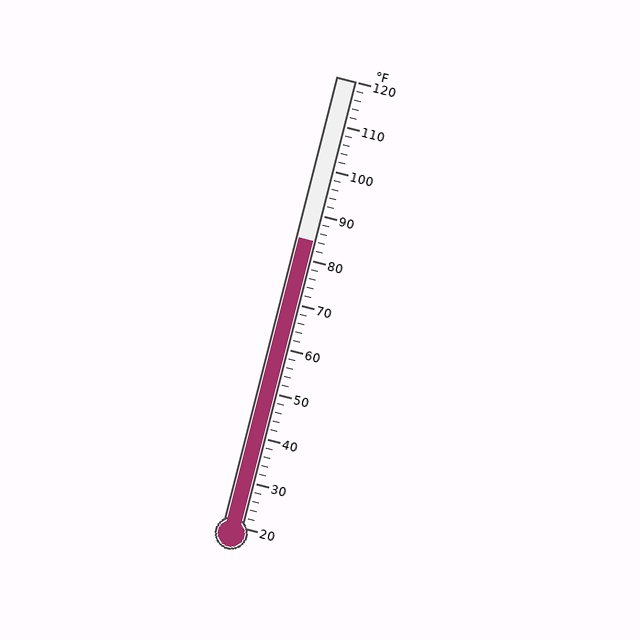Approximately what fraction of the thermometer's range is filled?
The thermometer is filled to approximately 65% of its range.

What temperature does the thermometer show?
The thermometer shows approximately 84°F.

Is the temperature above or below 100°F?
The temperature is below 100°F.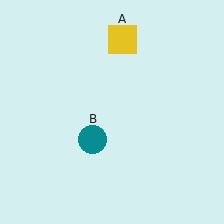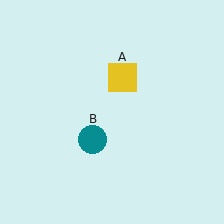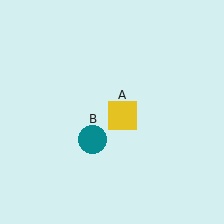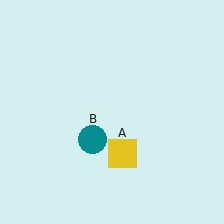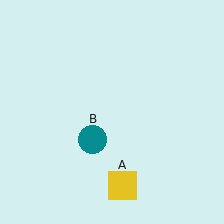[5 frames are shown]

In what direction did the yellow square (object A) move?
The yellow square (object A) moved down.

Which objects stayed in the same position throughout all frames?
Teal circle (object B) remained stationary.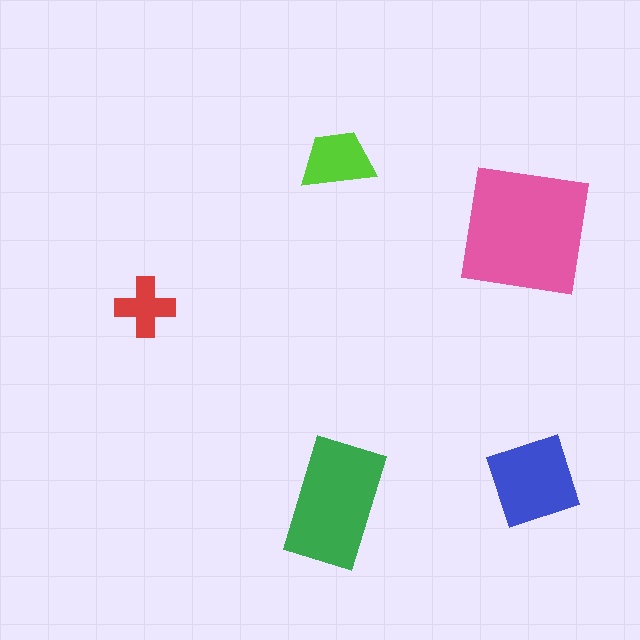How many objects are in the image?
There are 5 objects in the image.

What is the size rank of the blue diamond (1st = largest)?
3rd.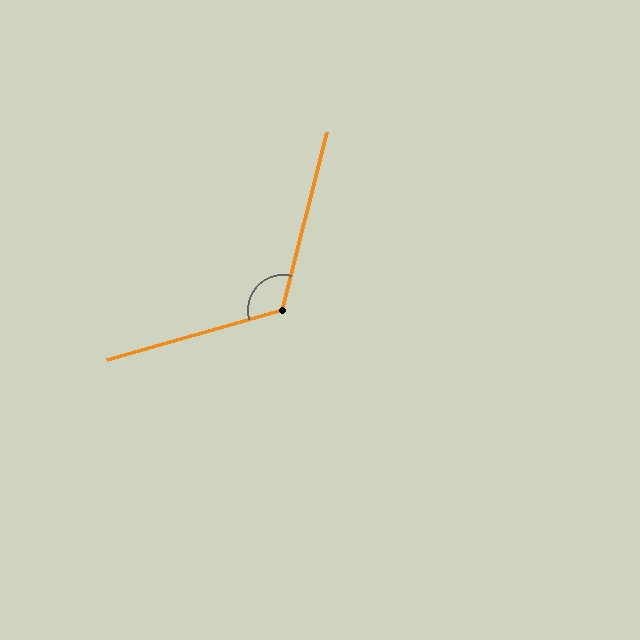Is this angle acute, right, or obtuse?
It is obtuse.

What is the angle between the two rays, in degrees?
Approximately 120 degrees.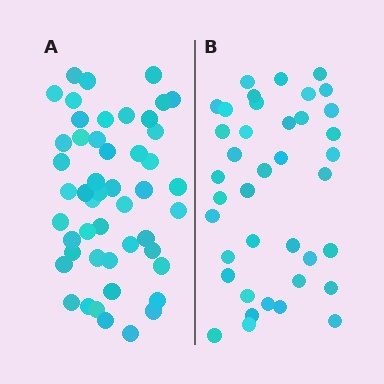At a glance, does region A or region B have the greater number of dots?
Region A (the left region) has more dots.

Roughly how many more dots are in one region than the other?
Region A has roughly 10 or so more dots than region B.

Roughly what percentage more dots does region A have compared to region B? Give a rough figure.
About 25% more.